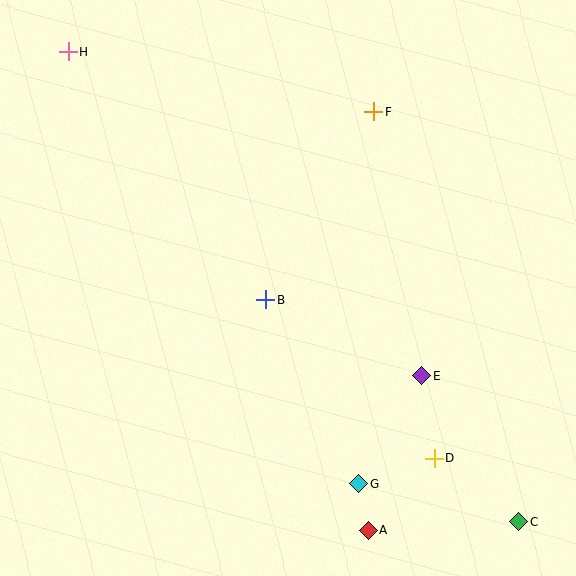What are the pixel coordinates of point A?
Point A is at (368, 530).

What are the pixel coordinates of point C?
Point C is at (518, 522).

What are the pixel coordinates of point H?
Point H is at (69, 52).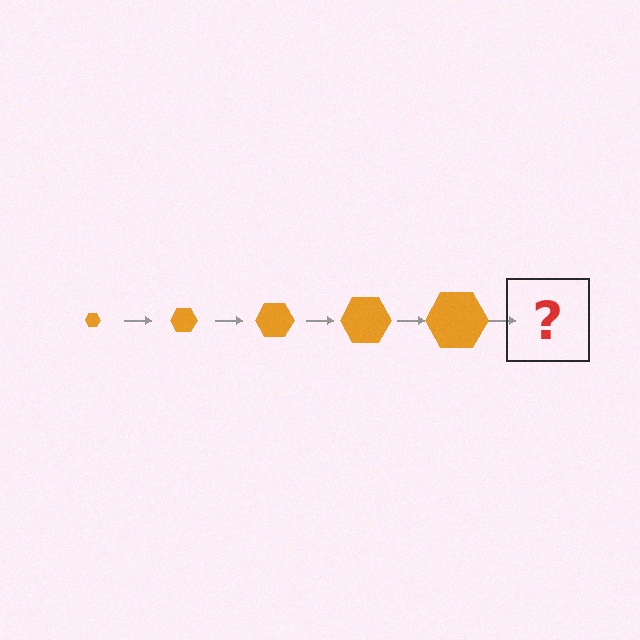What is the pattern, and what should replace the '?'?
The pattern is that the hexagon gets progressively larger each step. The '?' should be an orange hexagon, larger than the previous one.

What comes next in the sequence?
The next element should be an orange hexagon, larger than the previous one.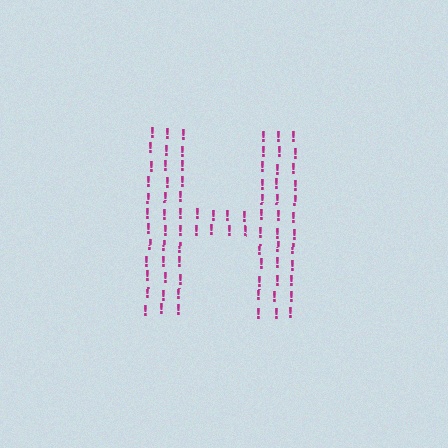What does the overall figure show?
The overall figure shows the letter H.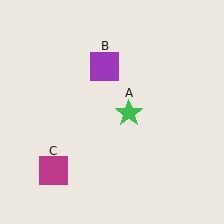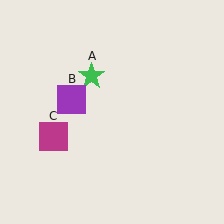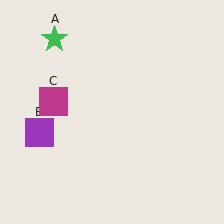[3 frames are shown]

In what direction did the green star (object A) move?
The green star (object A) moved up and to the left.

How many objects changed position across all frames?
3 objects changed position: green star (object A), purple square (object B), magenta square (object C).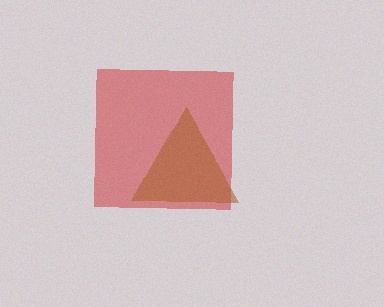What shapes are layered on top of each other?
The layered shapes are: a red square, a brown triangle.